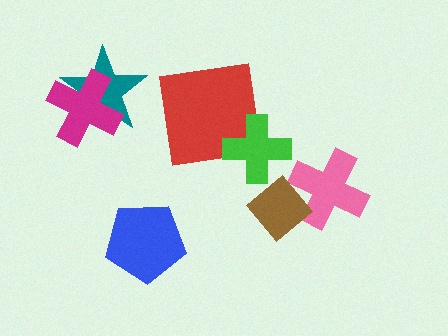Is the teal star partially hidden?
Yes, it is partially covered by another shape.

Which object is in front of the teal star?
The magenta cross is in front of the teal star.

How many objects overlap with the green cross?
1 object overlaps with the green cross.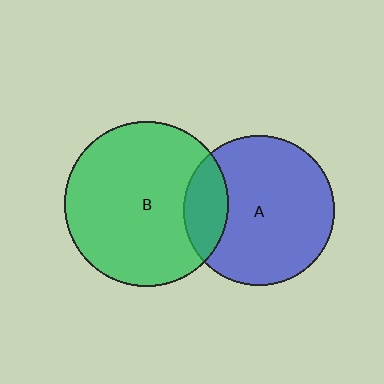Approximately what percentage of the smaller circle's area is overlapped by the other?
Approximately 20%.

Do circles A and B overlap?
Yes.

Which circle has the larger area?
Circle B (green).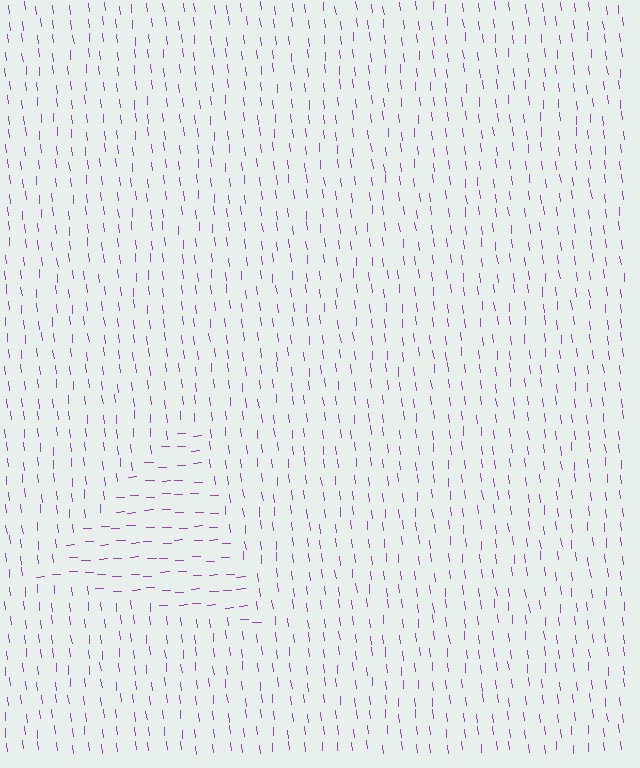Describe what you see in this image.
The image is filled with small purple line segments. A triangle region in the image has lines oriented differently from the surrounding lines, creating a visible texture boundary.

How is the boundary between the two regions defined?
The boundary is defined purely by a change in line orientation (approximately 86 degrees difference). All lines are the same color and thickness.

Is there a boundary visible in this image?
Yes, there is a texture boundary formed by a change in line orientation.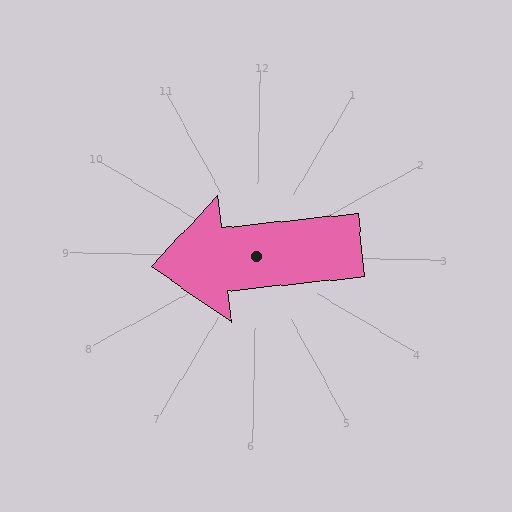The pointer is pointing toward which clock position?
Roughly 9 o'clock.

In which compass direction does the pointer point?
West.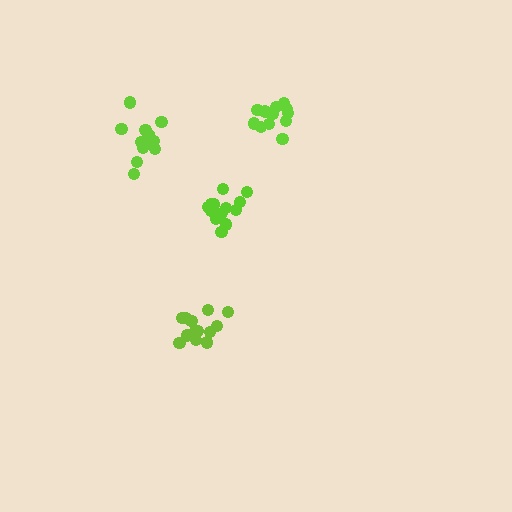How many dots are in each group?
Group 1: 14 dots, Group 2: 14 dots, Group 3: 12 dots, Group 4: 15 dots (55 total).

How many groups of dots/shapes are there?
There are 4 groups.